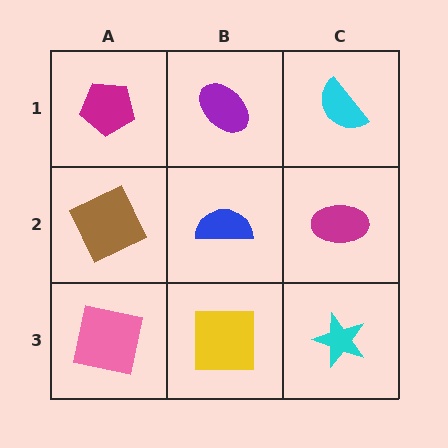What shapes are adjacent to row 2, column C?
A cyan semicircle (row 1, column C), a cyan star (row 3, column C), a blue semicircle (row 2, column B).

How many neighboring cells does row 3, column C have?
2.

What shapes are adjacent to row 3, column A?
A brown square (row 2, column A), a yellow square (row 3, column B).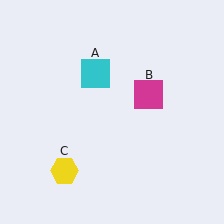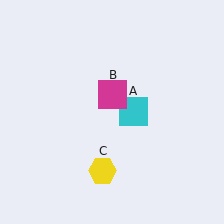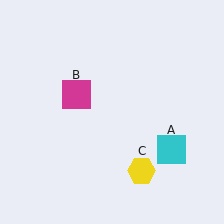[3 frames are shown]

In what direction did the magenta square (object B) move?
The magenta square (object B) moved left.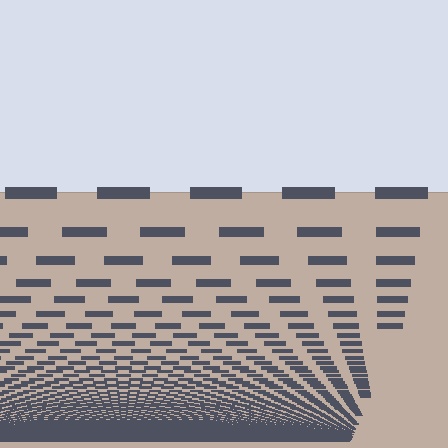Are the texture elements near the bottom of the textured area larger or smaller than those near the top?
Smaller. The gradient is inverted — elements near the bottom are smaller and denser.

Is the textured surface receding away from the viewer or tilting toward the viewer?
The surface appears to tilt toward the viewer. Texture elements get larger and sparser toward the top.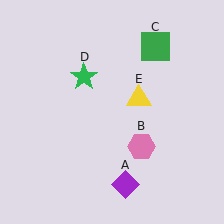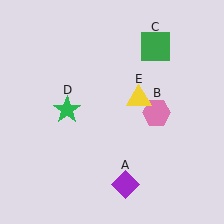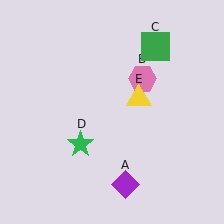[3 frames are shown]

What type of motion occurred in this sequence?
The pink hexagon (object B), green star (object D) rotated counterclockwise around the center of the scene.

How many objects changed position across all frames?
2 objects changed position: pink hexagon (object B), green star (object D).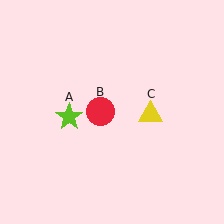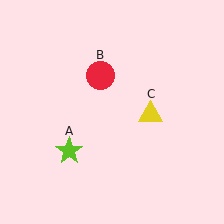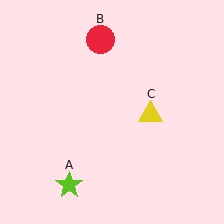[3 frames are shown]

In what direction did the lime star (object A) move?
The lime star (object A) moved down.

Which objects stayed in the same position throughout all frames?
Yellow triangle (object C) remained stationary.